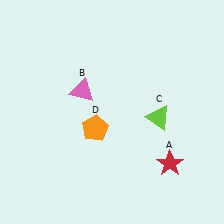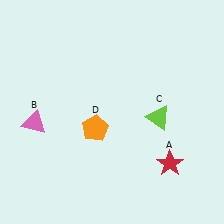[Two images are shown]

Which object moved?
The pink triangle (B) moved left.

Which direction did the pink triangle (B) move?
The pink triangle (B) moved left.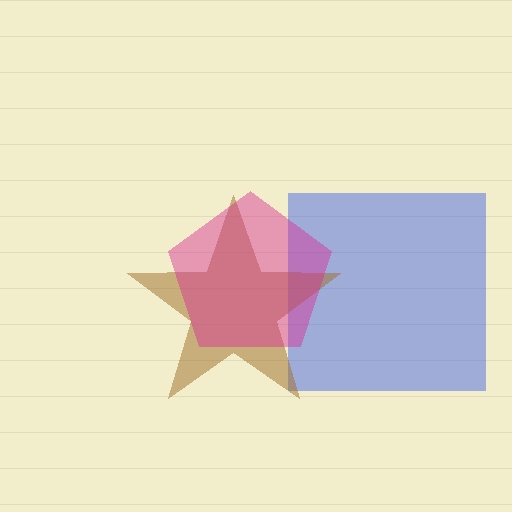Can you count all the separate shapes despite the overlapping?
Yes, there are 3 separate shapes.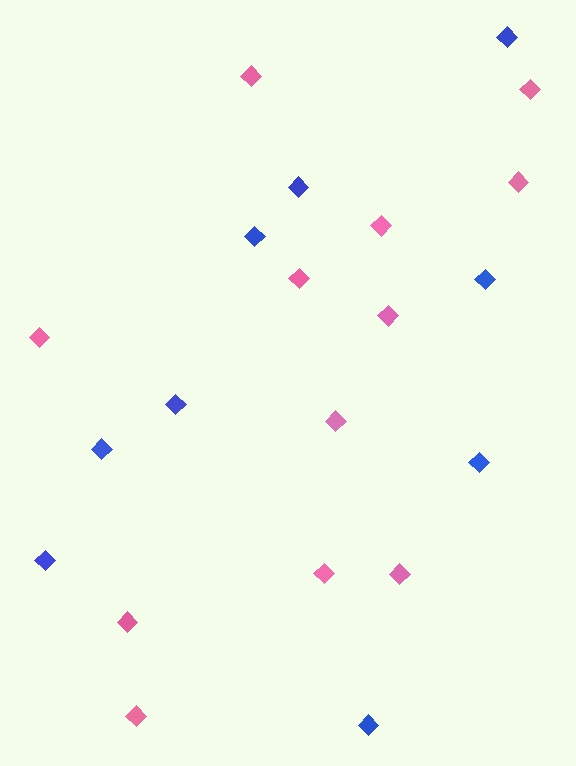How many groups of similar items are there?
There are 2 groups: one group of pink diamonds (12) and one group of blue diamonds (9).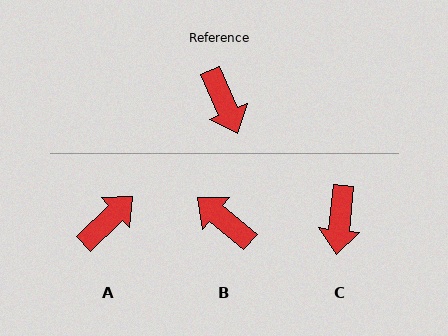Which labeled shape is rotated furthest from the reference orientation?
B, about 153 degrees away.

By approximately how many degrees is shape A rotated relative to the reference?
Approximately 111 degrees counter-clockwise.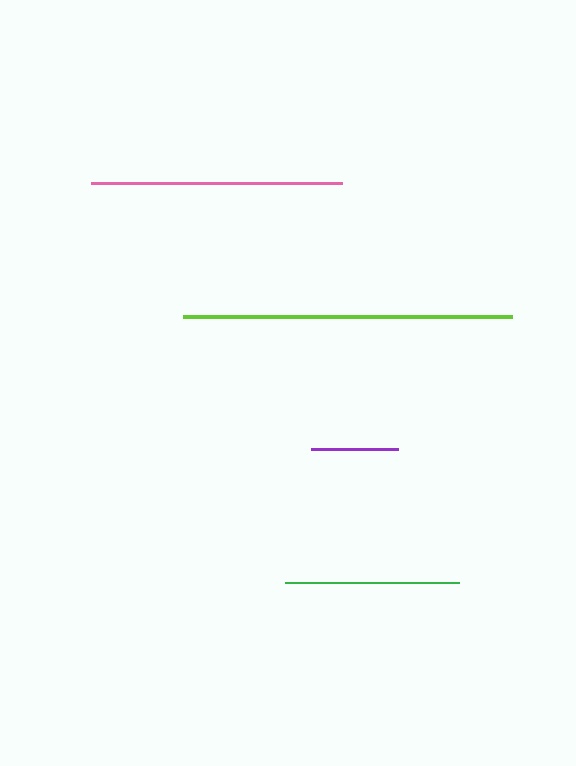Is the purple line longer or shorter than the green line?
The green line is longer than the purple line.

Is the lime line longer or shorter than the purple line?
The lime line is longer than the purple line.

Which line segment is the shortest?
The purple line is the shortest at approximately 86 pixels.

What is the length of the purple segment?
The purple segment is approximately 86 pixels long.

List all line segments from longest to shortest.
From longest to shortest: lime, pink, green, purple.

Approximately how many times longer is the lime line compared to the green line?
The lime line is approximately 1.9 times the length of the green line.